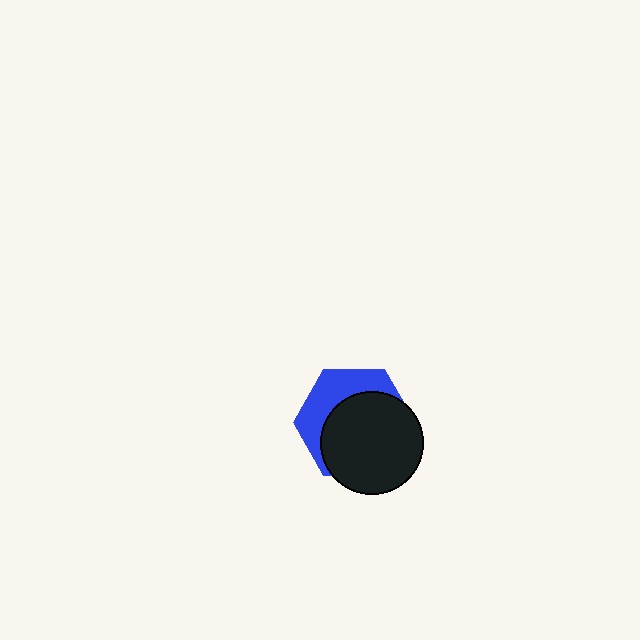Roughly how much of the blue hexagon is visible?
A small part of it is visible (roughly 37%).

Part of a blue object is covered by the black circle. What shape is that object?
It is a hexagon.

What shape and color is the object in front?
The object in front is a black circle.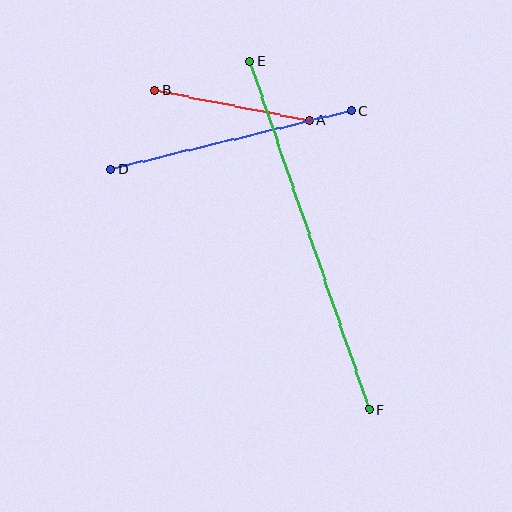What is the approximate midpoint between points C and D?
The midpoint is at approximately (231, 140) pixels.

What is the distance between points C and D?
The distance is approximately 247 pixels.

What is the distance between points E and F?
The distance is approximately 368 pixels.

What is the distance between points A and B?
The distance is approximately 158 pixels.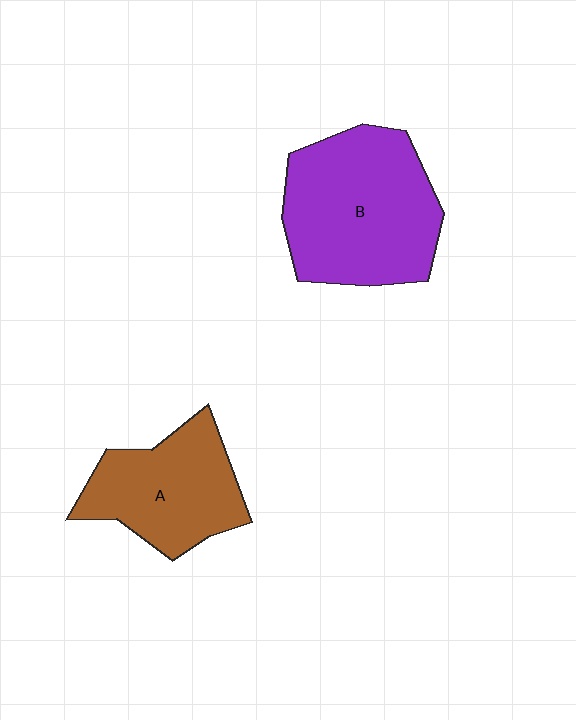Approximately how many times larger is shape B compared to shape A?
Approximately 1.4 times.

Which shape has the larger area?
Shape B (purple).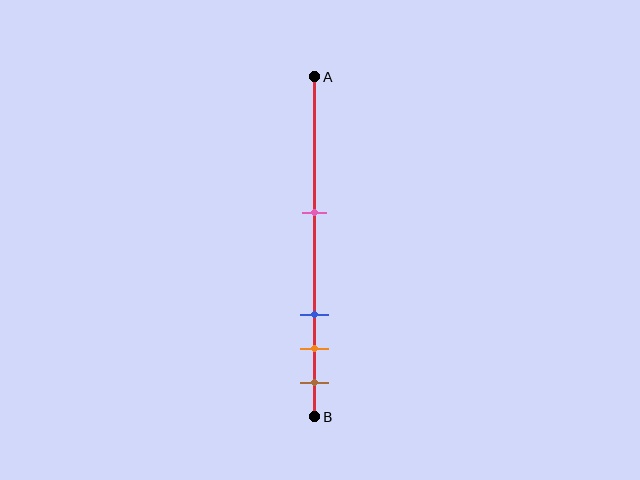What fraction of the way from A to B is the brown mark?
The brown mark is approximately 90% (0.9) of the way from A to B.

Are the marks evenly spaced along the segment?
No, the marks are not evenly spaced.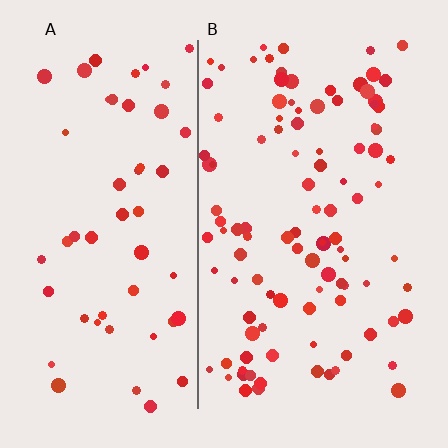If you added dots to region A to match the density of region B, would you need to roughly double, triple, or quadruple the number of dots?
Approximately double.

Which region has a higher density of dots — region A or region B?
B (the right).